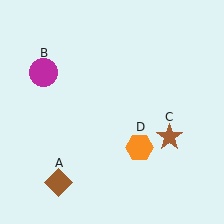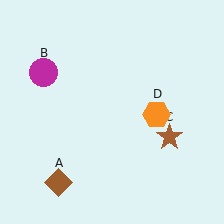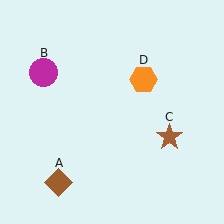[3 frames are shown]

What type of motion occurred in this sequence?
The orange hexagon (object D) rotated counterclockwise around the center of the scene.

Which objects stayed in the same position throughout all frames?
Brown diamond (object A) and magenta circle (object B) and brown star (object C) remained stationary.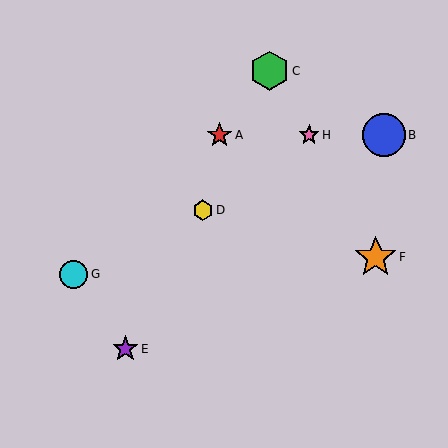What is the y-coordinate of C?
Object C is at y≈71.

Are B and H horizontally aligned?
Yes, both are at y≈135.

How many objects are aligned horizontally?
3 objects (A, B, H) are aligned horizontally.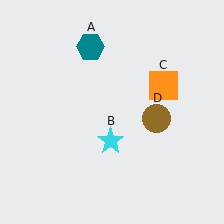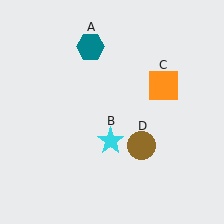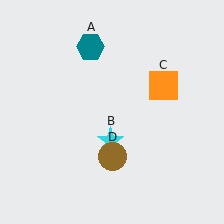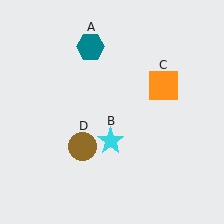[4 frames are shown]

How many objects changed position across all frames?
1 object changed position: brown circle (object D).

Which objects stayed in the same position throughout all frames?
Teal hexagon (object A) and cyan star (object B) and orange square (object C) remained stationary.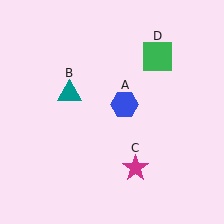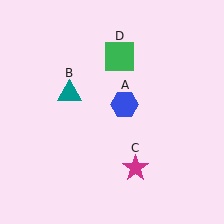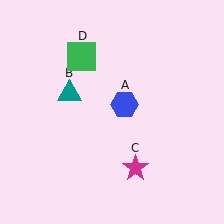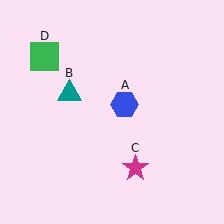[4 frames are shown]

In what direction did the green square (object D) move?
The green square (object D) moved left.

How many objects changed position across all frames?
1 object changed position: green square (object D).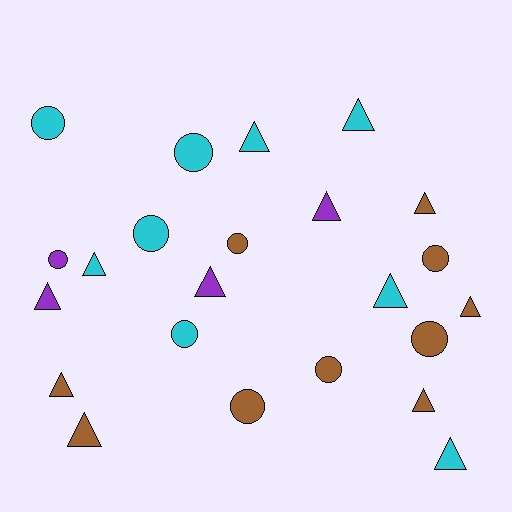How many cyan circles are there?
There are 4 cyan circles.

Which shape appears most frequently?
Triangle, with 13 objects.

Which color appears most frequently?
Brown, with 10 objects.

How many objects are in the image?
There are 23 objects.